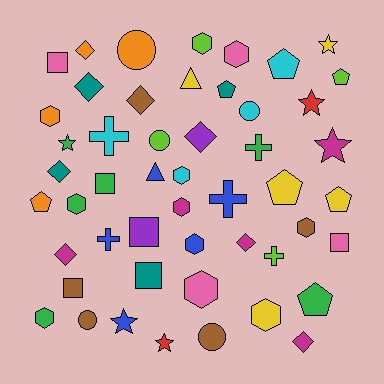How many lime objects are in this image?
There are 4 lime objects.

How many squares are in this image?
There are 6 squares.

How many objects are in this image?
There are 50 objects.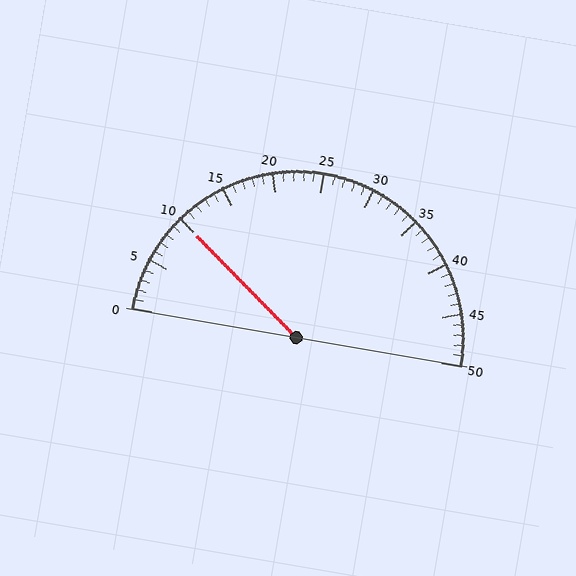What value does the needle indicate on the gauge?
The needle indicates approximately 10.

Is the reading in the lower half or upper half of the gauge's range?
The reading is in the lower half of the range (0 to 50).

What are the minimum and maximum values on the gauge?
The gauge ranges from 0 to 50.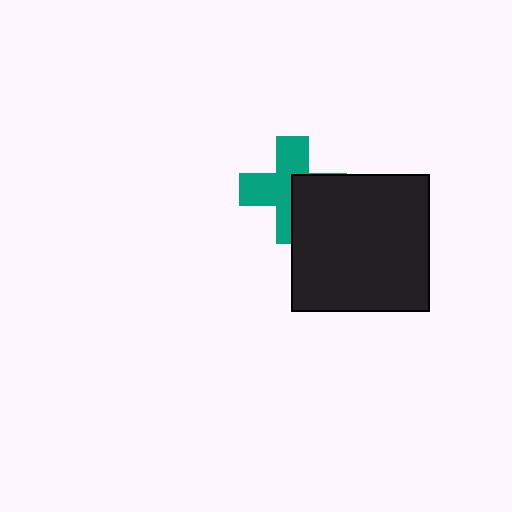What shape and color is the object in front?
The object in front is a black square.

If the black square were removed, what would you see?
You would see the complete teal cross.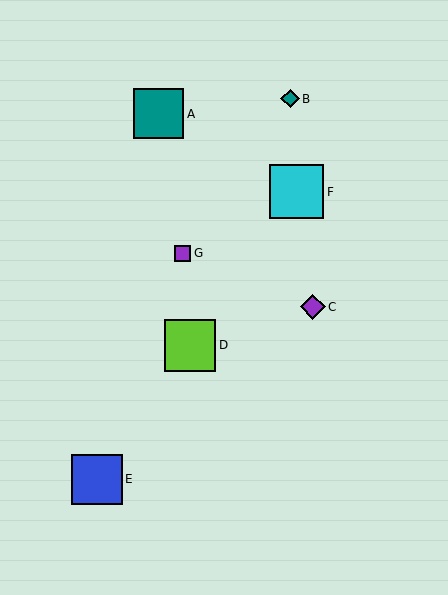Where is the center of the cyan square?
The center of the cyan square is at (297, 192).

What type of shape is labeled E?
Shape E is a blue square.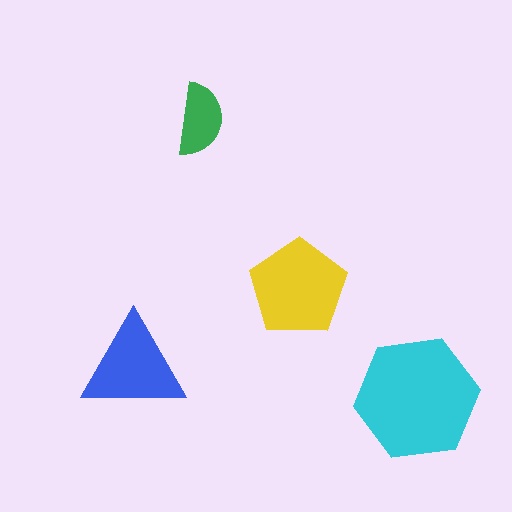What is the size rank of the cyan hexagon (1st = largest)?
1st.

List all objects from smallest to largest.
The green semicircle, the blue triangle, the yellow pentagon, the cyan hexagon.